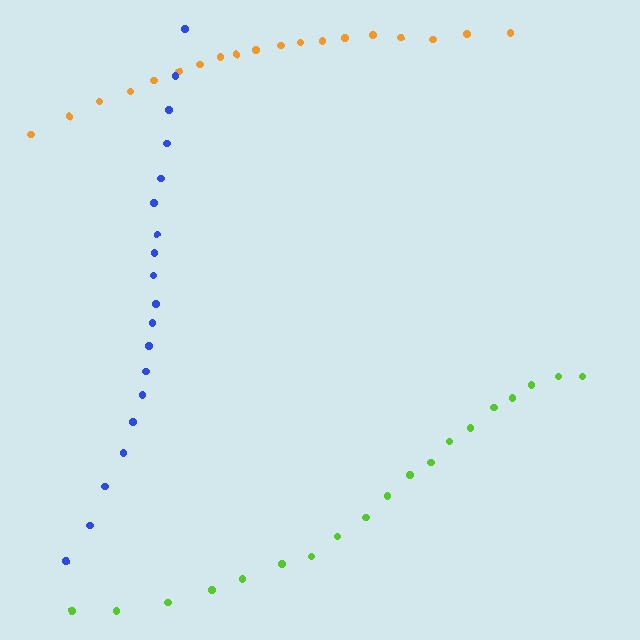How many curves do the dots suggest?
There are 3 distinct paths.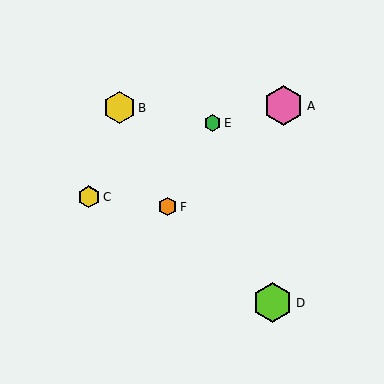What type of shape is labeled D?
Shape D is a lime hexagon.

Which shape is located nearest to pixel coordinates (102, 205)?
The yellow hexagon (labeled C) at (89, 197) is nearest to that location.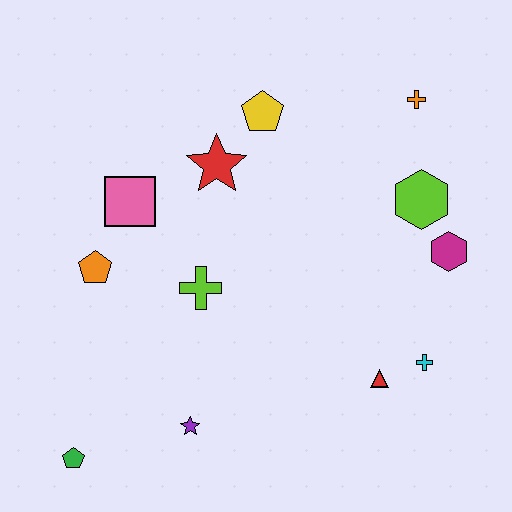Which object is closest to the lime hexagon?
The magenta hexagon is closest to the lime hexagon.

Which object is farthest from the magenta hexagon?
The green pentagon is farthest from the magenta hexagon.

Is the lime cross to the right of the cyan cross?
No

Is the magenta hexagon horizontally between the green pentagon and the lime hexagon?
No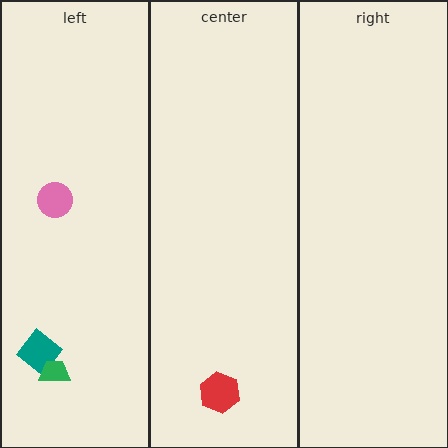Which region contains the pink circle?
The left region.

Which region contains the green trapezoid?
The left region.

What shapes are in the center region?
The red hexagon.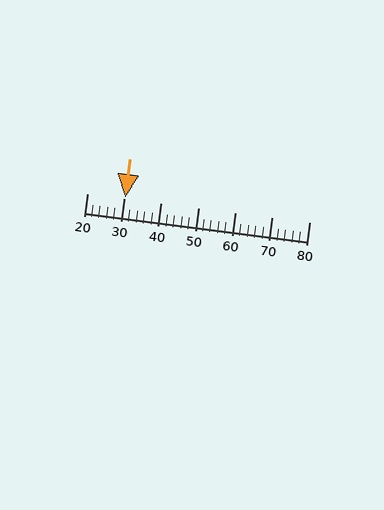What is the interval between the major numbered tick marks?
The major tick marks are spaced 10 units apart.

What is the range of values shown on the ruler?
The ruler shows values from 20 to 80.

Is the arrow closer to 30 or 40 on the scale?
The arrow is closer to 30.